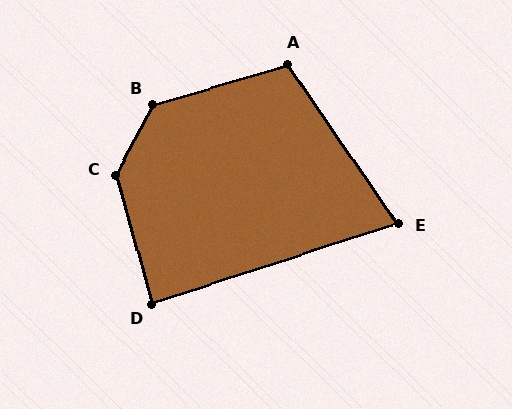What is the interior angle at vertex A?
Approximately 108 degrees (obtuse).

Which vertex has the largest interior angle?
C, at approximately 136 degrees.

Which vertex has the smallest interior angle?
E, at approximately 73 degrees.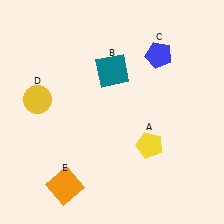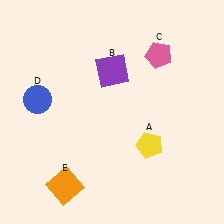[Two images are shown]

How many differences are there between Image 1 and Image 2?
There are 3 differences between the two images.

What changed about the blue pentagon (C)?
In Image 1, C is blue. In Image 2, it changed to pink.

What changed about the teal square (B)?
In Image 1, B is teal. In Image 2, it changed to purple.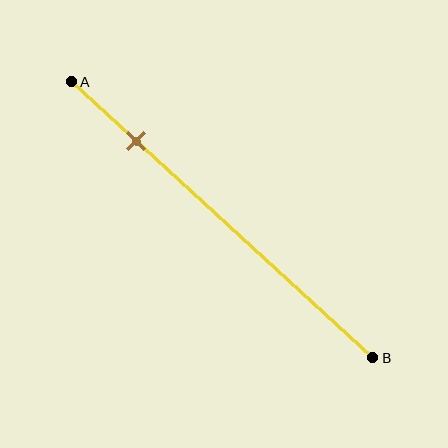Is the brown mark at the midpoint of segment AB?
No, the mark is at about 20% from A, not at the 50% midpoint.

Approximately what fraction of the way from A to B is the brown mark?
The brown mark is approximately 20% of the way from A to B.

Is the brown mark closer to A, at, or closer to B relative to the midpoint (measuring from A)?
The brown mark is closer to point A than the midpoint of segment AB.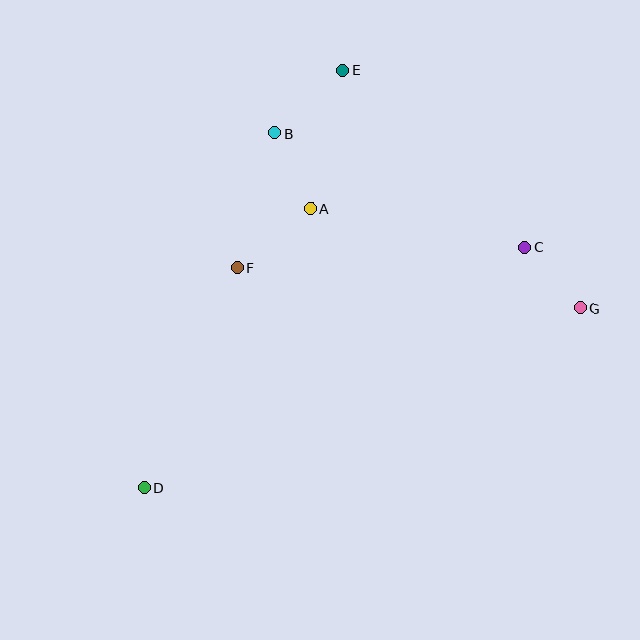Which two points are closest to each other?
Points C and G are closest to each other.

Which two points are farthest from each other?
Points D and G are farthest from each other.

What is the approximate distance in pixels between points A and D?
The distance between A and D is approximately 324 pixels.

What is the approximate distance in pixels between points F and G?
The distance between F and G is approximately 346 pixels.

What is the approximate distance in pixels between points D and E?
The distance between D and E is approximately 462 pixels.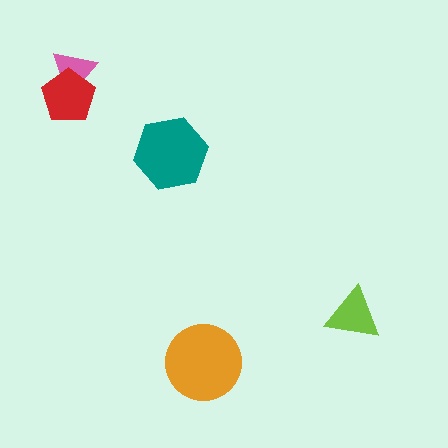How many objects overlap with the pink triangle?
1 object overlaps with the pink triangle.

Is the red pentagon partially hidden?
No, no other shape covers it.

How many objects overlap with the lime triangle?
0 objects overlap with the lime triangle.